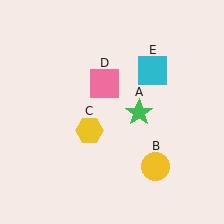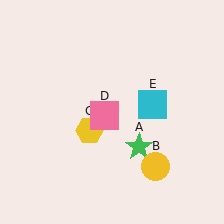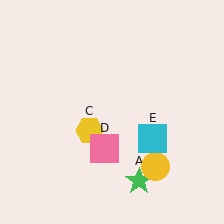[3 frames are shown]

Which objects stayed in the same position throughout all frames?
Yellow circle (object B) and yellow hexagon (object C) remained stationary.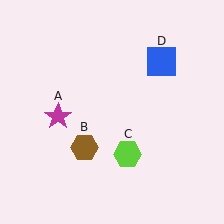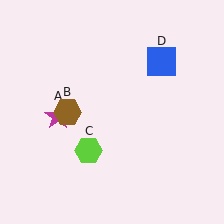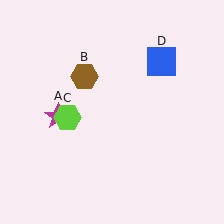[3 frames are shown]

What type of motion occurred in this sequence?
The brown hexagon (object B), lime hexagon (object C) rotated clockwise around the center of the scene.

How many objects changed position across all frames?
2 objects changed position: brown hexagon (object B), lime hexagon (object C).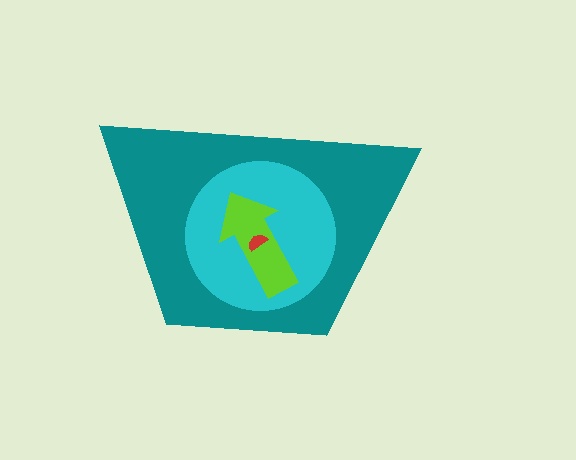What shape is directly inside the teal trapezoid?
The cyan circle.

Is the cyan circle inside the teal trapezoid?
Yes.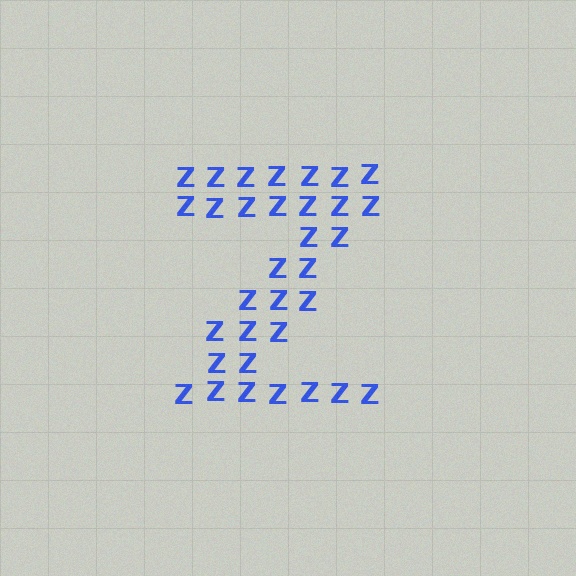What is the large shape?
The large shape is the letter Z.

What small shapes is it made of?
It is made of small letter Z's.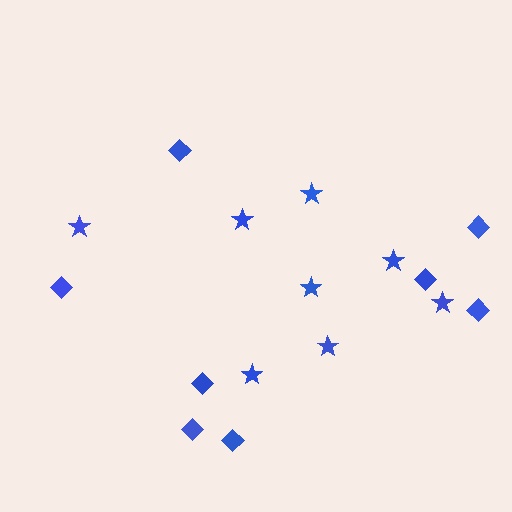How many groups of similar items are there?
There are 2 groups: one group of diamonds (8) and one group of stars (8).